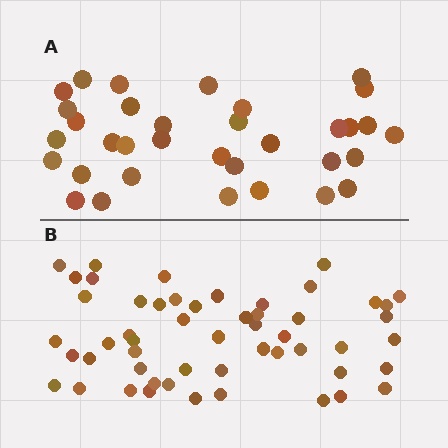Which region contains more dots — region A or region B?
Region B (the bottom region) has more dots.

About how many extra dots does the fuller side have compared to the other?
Region B has approximately 20 more dots than region A.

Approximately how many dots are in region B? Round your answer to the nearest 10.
About 50 dots. (The exact count is 53, which rounds to 50.)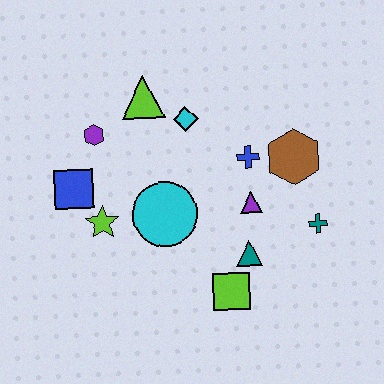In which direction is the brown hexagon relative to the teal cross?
The brown hexagon is above the teal cross.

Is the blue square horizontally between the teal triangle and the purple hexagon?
No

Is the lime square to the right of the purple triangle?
No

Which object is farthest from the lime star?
The teal cross is farthest from the lime star.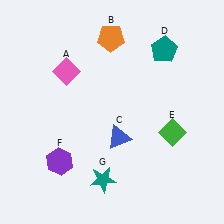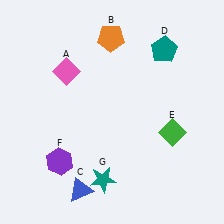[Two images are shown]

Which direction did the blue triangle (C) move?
The blue triangle (C) moved down.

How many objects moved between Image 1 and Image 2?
1 object moved between the two images.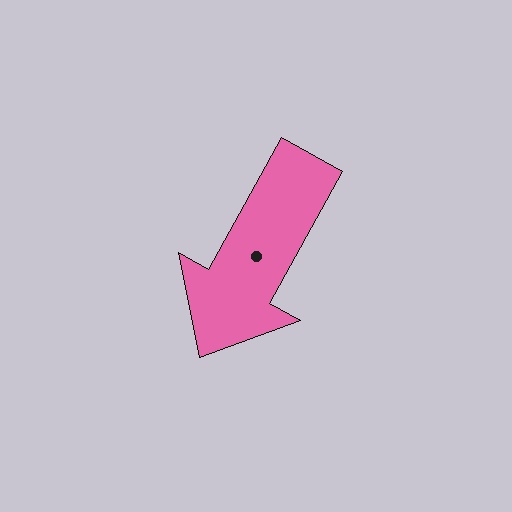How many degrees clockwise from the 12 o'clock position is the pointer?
Approximately 209 degrees.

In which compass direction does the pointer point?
Southwest.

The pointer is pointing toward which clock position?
Roughly 7 o'clock.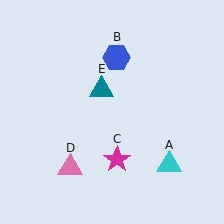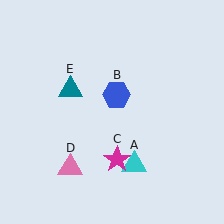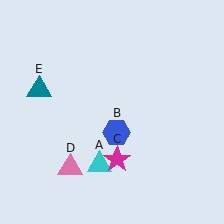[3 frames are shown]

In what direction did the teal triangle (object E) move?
The teal triangle (object E) moved left.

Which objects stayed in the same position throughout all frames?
Magenta star (object C) and pink triangle (object D) remained stationary.